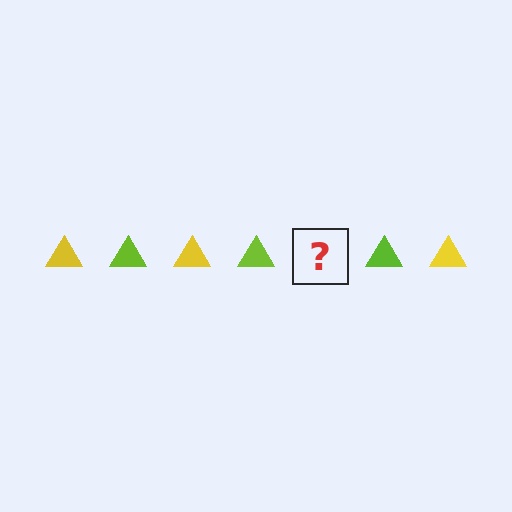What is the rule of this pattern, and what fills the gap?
The rule is that the pattern cycles through yellow, lime triangles. The gap should be filled with a yellow triangle.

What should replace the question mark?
The question mark should be replaced with a yellow triangle.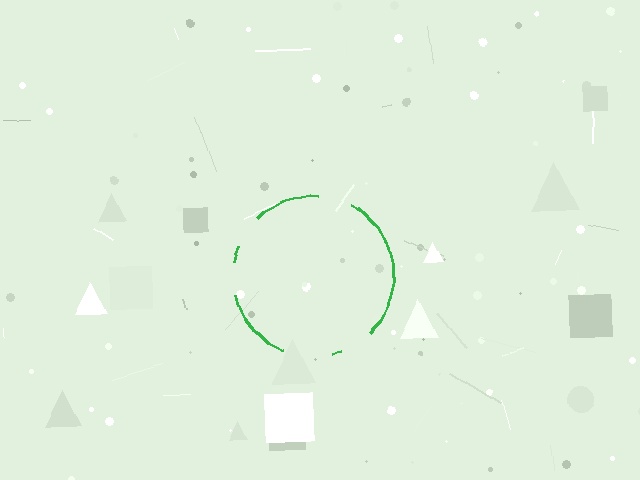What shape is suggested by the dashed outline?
The dashed outline suggests a circle.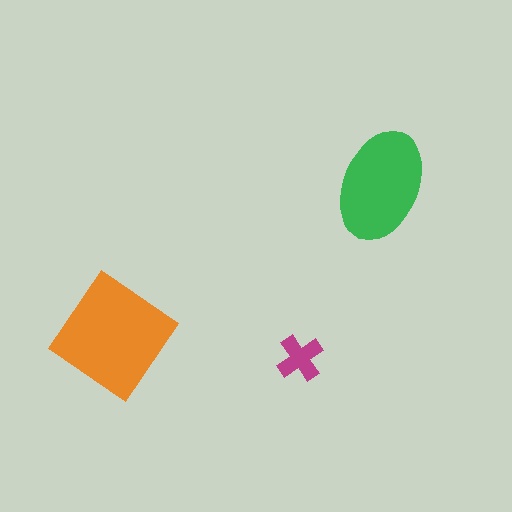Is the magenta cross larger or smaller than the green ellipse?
Smaller.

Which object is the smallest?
The magenta cross.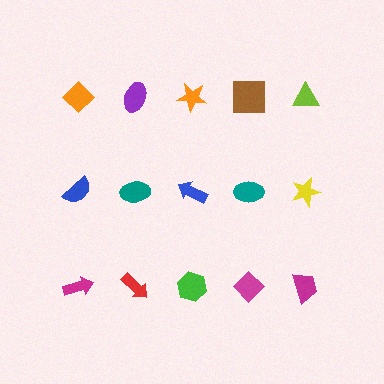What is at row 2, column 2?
A teal ellipse.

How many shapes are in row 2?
5 shapes.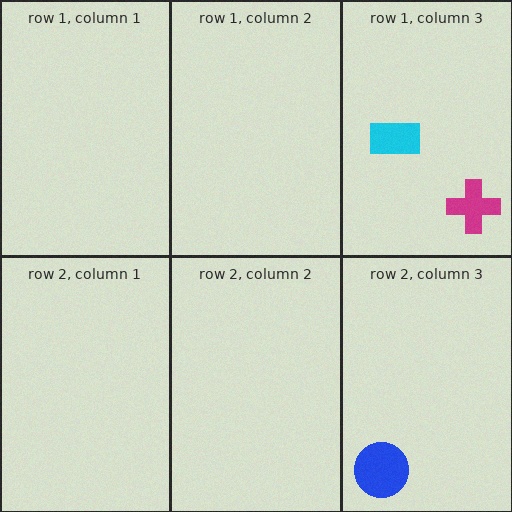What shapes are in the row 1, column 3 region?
The cyan rectangle, the magenta cross.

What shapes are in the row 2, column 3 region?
The blue circle.